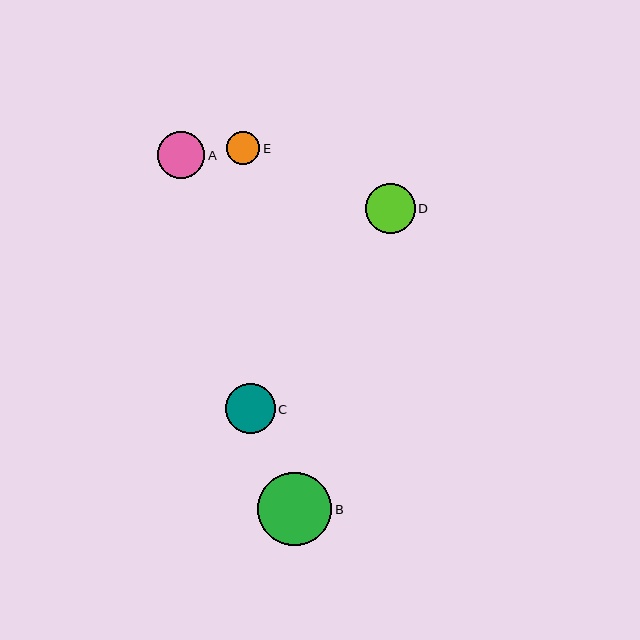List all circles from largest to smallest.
From largest to smallest: B, C, D, A, E.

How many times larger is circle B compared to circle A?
Circle B is approximately 1.6 times the size of circle A.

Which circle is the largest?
Circle B is the largest with a size of approximately 74 pixels.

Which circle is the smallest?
Circle E is the smallest with a size of approximately 33 pixels.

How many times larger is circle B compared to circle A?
Circle B is approximately 1.6 times the size of circle A.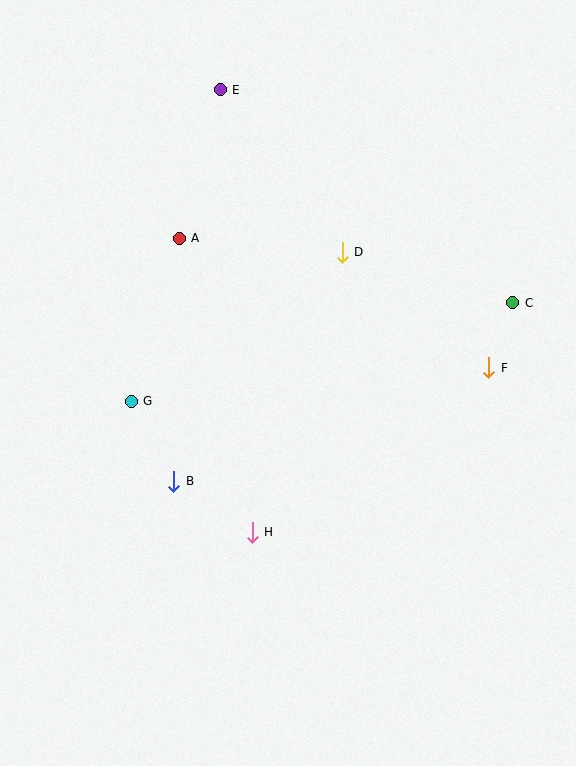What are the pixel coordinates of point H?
Point H is at (252, 532).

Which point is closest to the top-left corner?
Point E is closest to the top-left corner.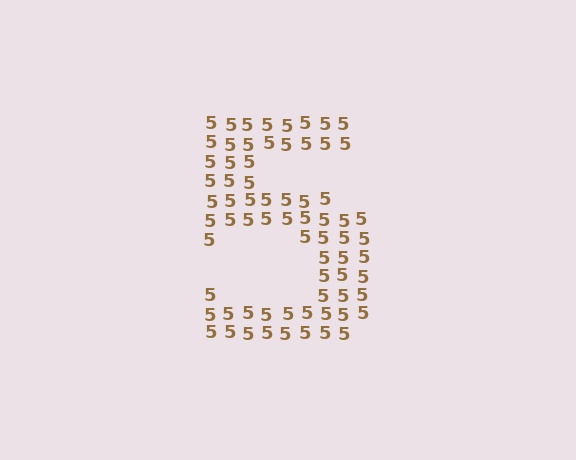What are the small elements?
The small elements are digit 5's.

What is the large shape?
The large shape is the digit 5.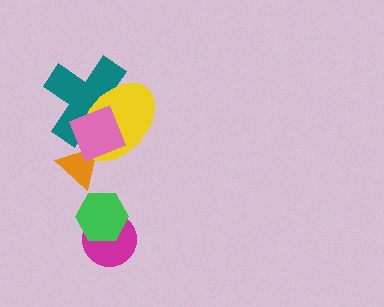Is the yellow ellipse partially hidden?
Yes, it is partially covered by another shape.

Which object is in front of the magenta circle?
The green hexagon is in front of the magenta circle.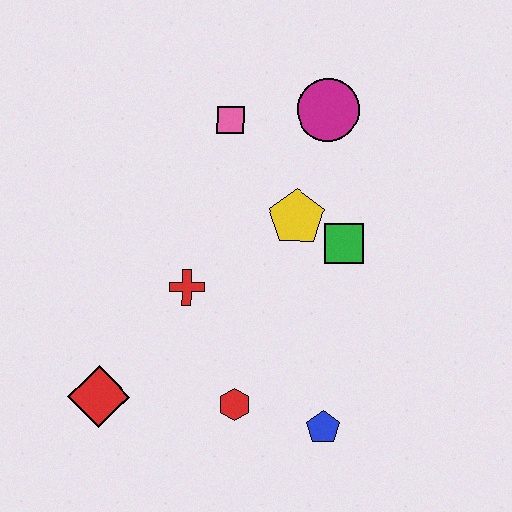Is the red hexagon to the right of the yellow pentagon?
No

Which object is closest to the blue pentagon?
The red hexagon is closest to the blue pentagon.